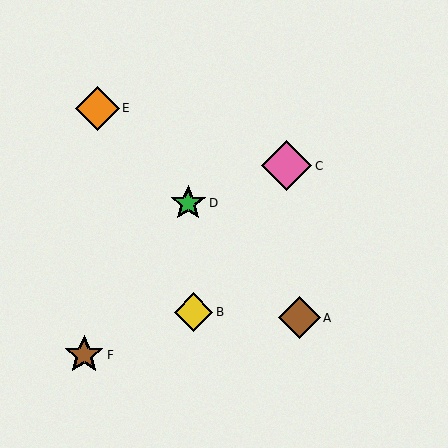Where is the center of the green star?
The center of the green star is at (188, 203).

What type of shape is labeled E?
Shape E is an orange diamond.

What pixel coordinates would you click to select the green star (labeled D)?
Click at (188, 203) to select the green star D.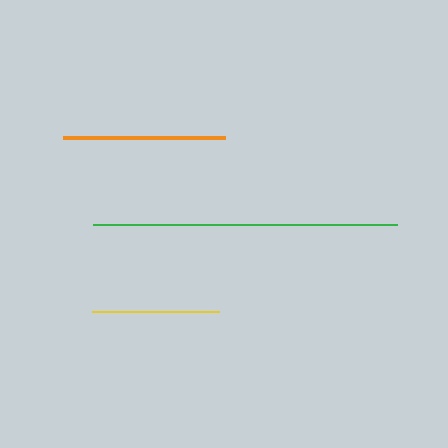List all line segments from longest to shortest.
From longest to shortest: green, orange, yellow.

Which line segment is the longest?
The green line is the longest at approximately 304 pixels.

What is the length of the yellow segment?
The yellow segment is approximately 127 pixels long.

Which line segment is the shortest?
The yellow line is the shortest at approximately 127 pixels.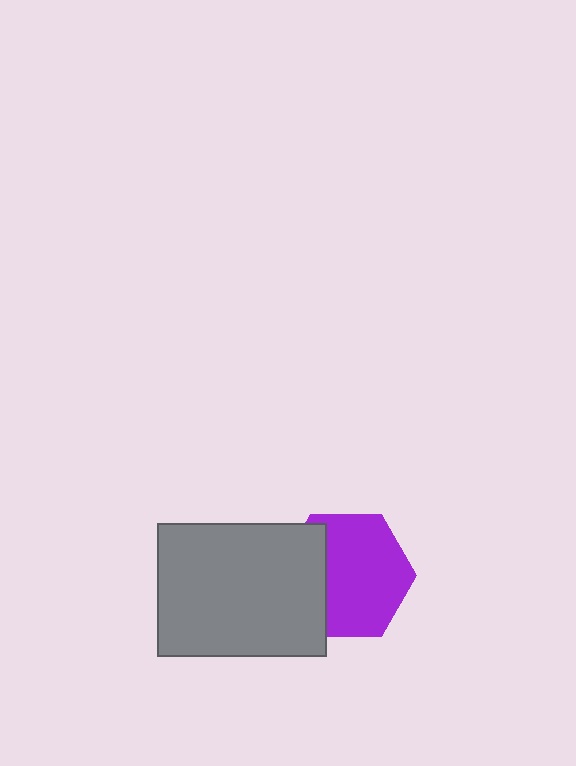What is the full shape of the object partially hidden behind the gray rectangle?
The partially hidden object is a purple hexagon.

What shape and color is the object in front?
The object in front is a gray rectangle.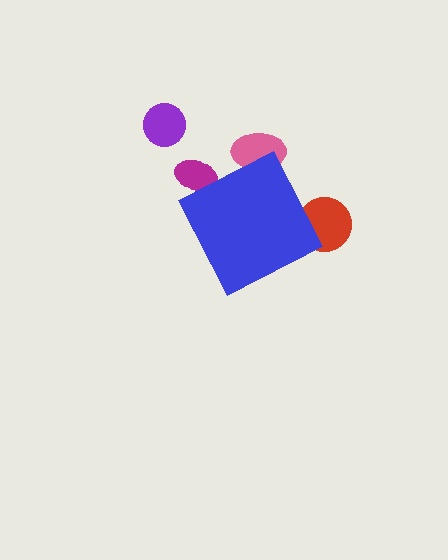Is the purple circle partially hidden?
No, the purple circle is fully visible.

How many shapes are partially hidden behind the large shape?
3 shapes are partially hidden.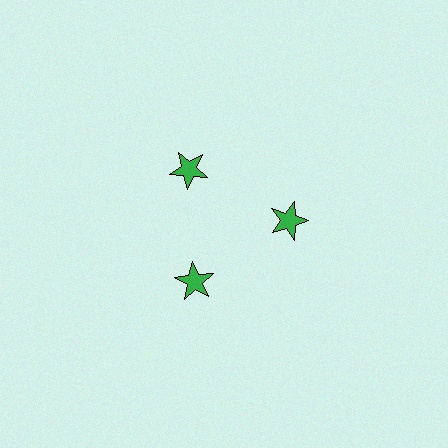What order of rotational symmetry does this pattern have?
This pattern has 3-fold rotational symmetry.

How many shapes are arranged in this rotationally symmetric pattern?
There are 3 shapes, arranged in 3 groups of 1.